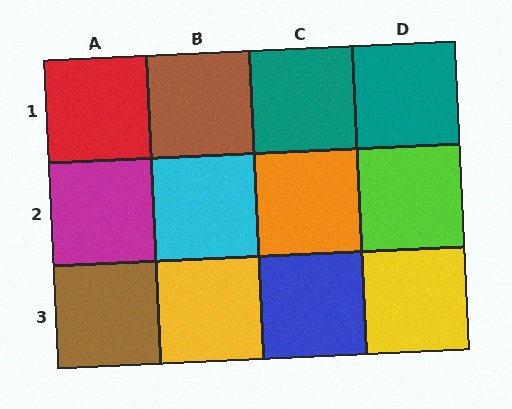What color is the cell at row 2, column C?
Orange.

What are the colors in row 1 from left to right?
Red, brown, teal, teal.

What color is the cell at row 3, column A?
Brown.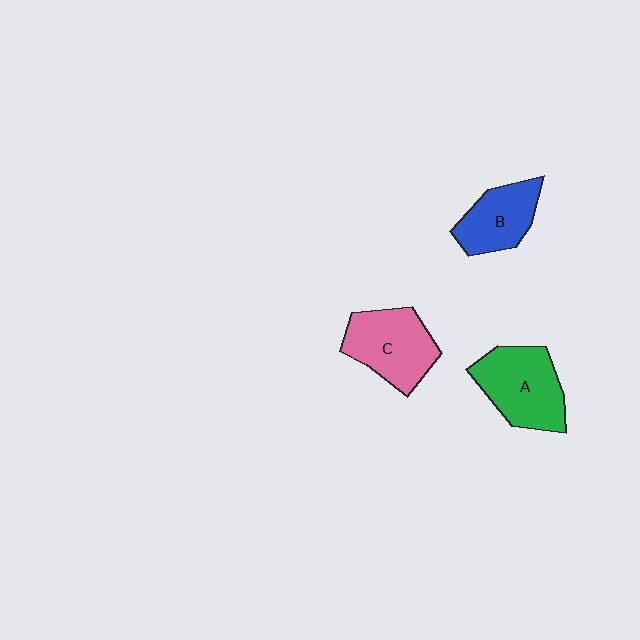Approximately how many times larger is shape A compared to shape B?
Approximately 1.3 times.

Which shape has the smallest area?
Shape B (blue).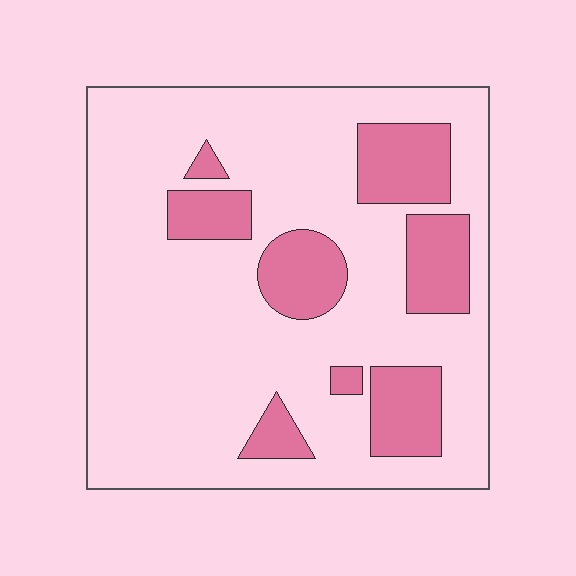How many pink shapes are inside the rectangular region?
8.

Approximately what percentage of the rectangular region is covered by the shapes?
Approximately 20%.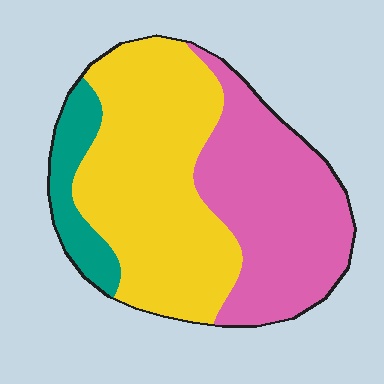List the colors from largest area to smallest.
From largest to smallest: yellow, pink, teal.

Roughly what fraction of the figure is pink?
Pink covers roughly 40% of the figure.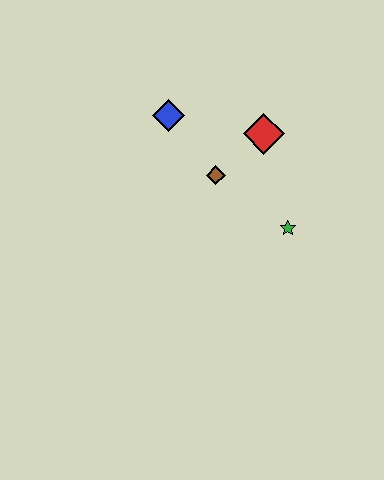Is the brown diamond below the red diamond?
Yes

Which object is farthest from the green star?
The blue diamond is farthest from the green star.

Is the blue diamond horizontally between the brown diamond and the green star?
No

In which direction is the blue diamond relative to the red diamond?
The blue diamond is to the left of the red diamond.